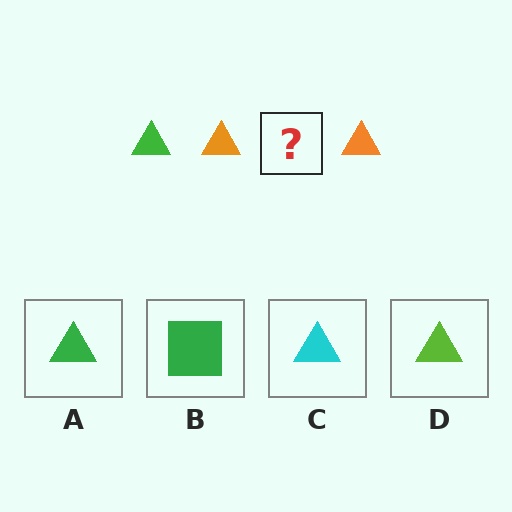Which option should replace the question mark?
Option A.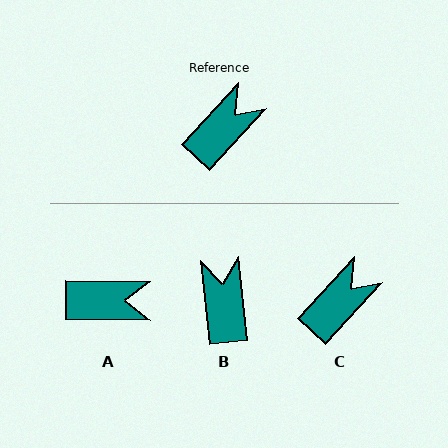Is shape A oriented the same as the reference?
No, it is off by about 48 degrees.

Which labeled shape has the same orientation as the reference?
C.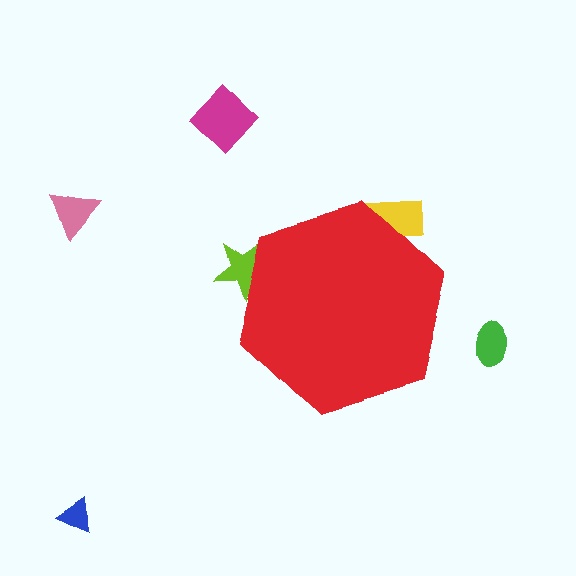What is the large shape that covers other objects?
A red hexagon.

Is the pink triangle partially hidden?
No, the pink triangle is fully visible.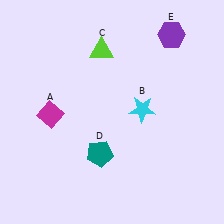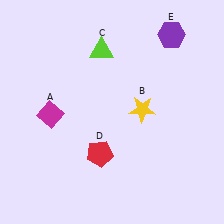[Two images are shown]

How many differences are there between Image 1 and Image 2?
There are 2 differences between the two images.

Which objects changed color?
B changed from cyan to yellow. D changed from teal to red.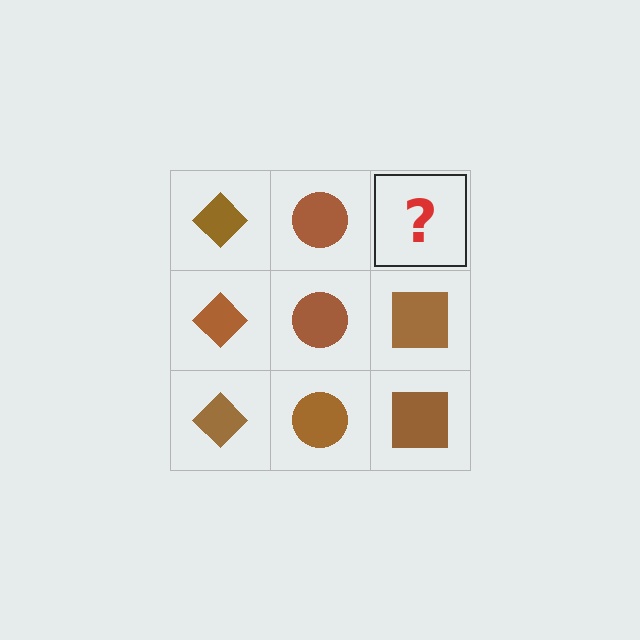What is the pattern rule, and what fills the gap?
The rule is that each column has a consistent shape. The gap should be filled with a brown square.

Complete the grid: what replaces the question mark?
The question mark should be replaced with a brown square.